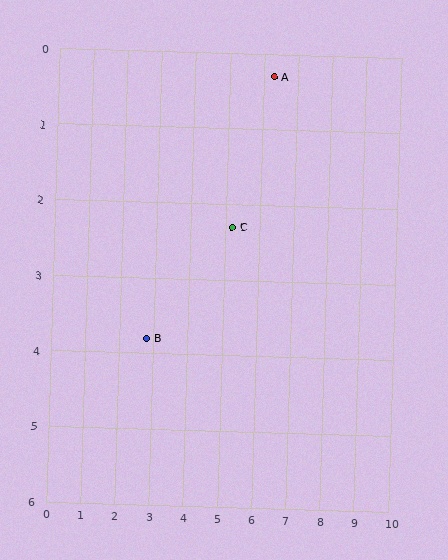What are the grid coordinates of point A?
Point A is at approximately (6.3, 0.3).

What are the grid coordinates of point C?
Point C is at approximately (5.2, 2.3).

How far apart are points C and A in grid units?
Points C and A are about 2.3 grid units apart.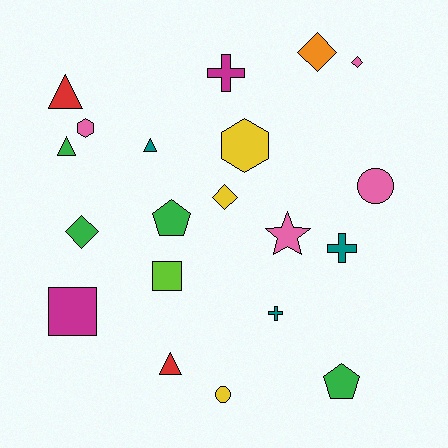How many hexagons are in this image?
There are 2 hexagons.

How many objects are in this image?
There are 20 objects.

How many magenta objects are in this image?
There are 2 magenta objects.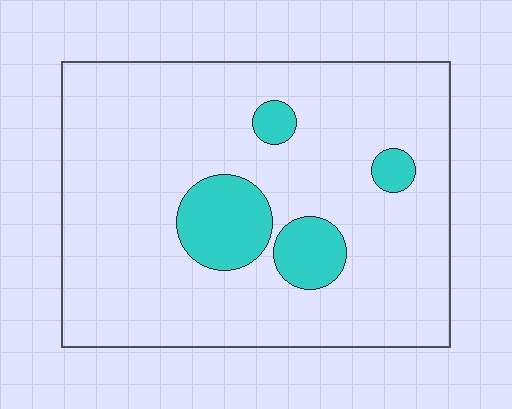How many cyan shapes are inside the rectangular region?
4.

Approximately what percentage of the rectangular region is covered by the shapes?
Approximately 15%.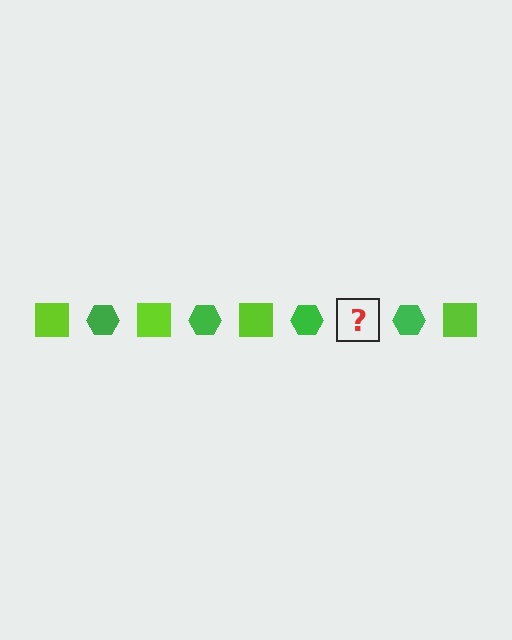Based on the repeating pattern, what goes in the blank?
The blank should be a lime square.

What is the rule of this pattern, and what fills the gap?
The rule is that the pattern alternates between lime square and green hexagon. The gap should be filled with a lime square.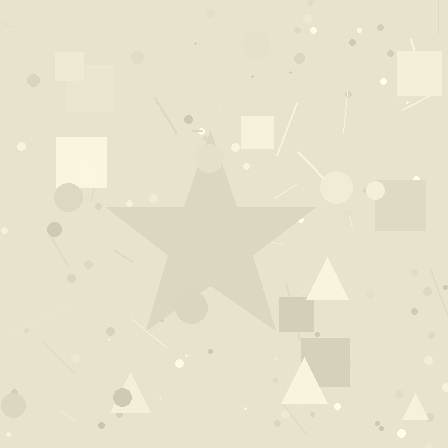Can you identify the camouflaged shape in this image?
The camouflaged shape is a star.